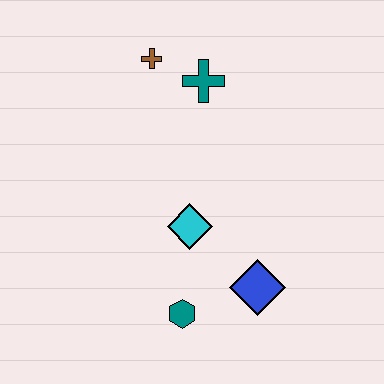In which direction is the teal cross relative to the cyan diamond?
The teal cross is above the cyan diamond.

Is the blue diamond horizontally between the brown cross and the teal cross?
No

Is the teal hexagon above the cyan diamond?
No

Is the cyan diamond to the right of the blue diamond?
No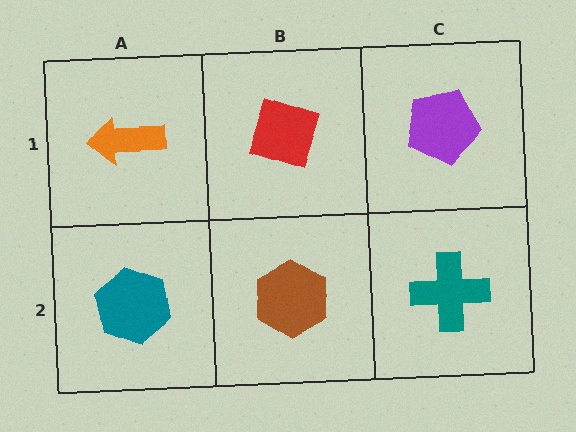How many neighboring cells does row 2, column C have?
2.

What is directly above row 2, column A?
An orange arrow.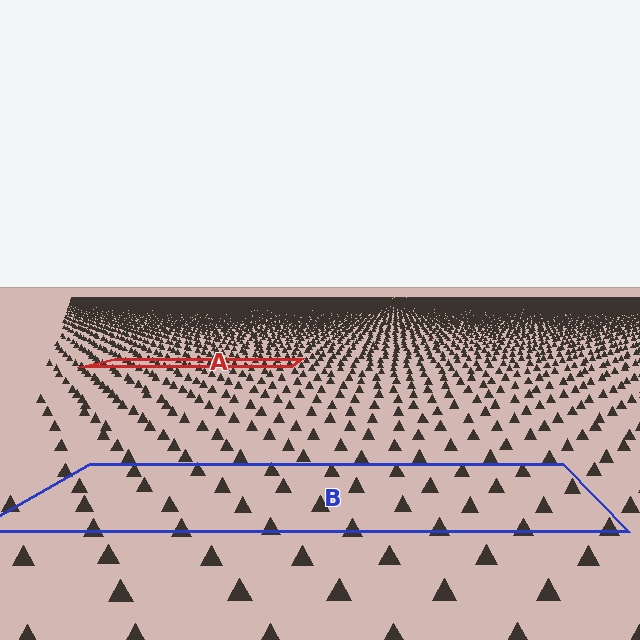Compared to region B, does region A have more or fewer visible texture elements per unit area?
Region A has more texture elements per unit area — they are packed more densely because it is farther away.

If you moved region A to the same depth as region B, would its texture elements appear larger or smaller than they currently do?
They would appear larger. At a closer depth, the same texture elements are projected at a bigger on-screen size.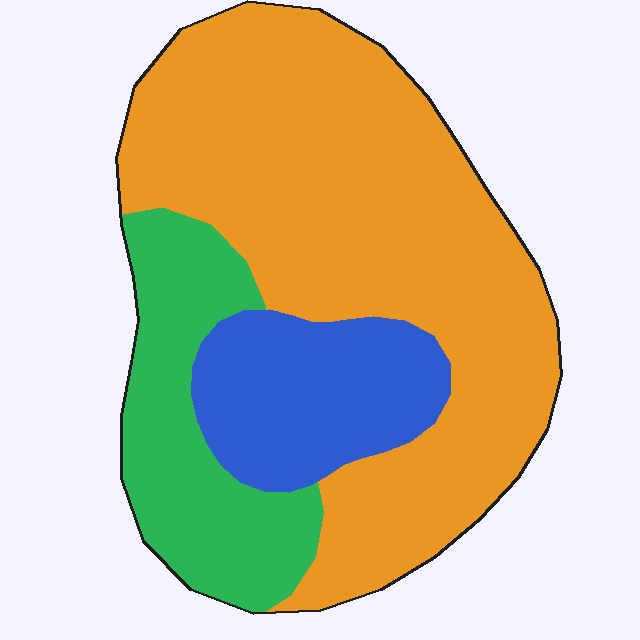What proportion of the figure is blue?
Blue covers 17% of the figure.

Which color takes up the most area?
Orange, at roughly 60%.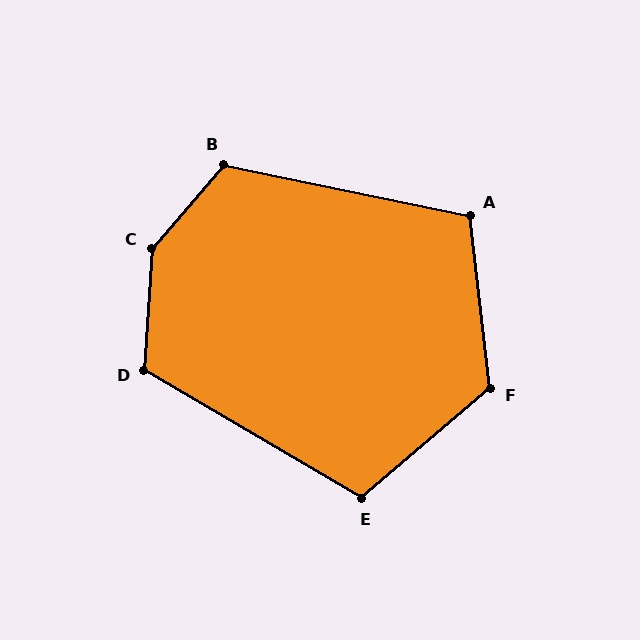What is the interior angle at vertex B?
Approximately 119 degrees (obtuse).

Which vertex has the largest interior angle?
C, at approximately 143 degrees.